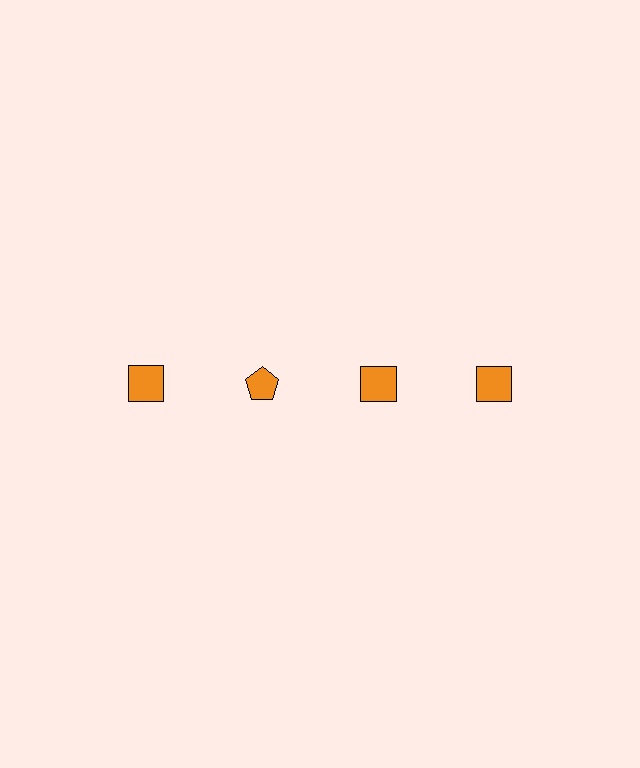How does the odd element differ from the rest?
It has a different shape: pentagon instead of square.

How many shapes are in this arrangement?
There are 4 shapes arranged in a grid pattern.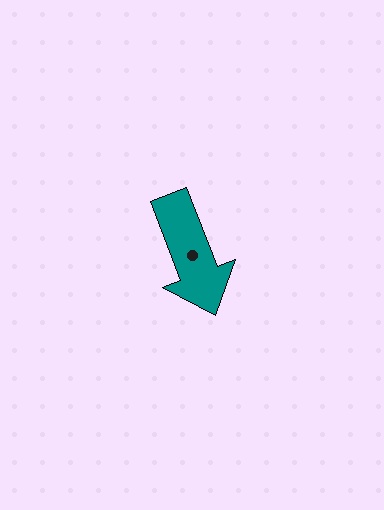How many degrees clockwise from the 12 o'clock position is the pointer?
Approximately 159 degrees.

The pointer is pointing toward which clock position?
Roughly 5 o'clock.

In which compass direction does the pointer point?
South.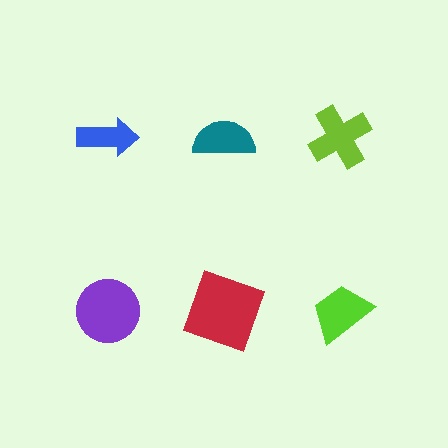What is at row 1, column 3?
A lime cross.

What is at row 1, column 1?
A blue arrow.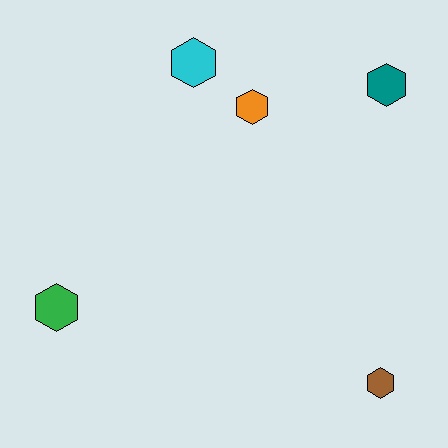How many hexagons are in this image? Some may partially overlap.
There are 5 hexagons.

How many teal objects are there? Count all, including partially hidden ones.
There is 1 teal object.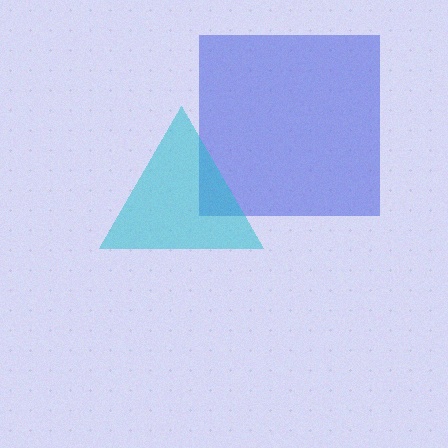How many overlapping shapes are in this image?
There are 2 overlapping shapes in the image.